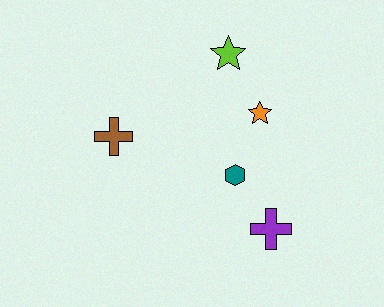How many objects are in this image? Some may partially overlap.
There are 5 objects.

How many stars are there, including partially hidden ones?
There are 2 stars.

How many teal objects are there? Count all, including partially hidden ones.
There is 1 teal object.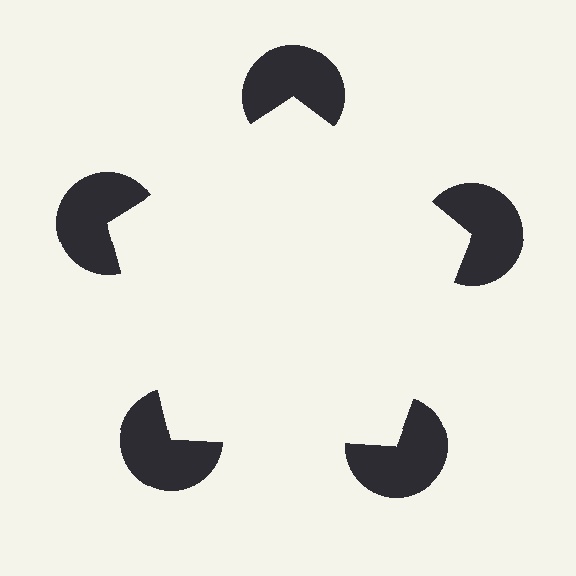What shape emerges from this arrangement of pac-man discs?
An illusory pentagon — its edges are inferred from the aligned wedge cuts in the pac-man discs, not physically drawn.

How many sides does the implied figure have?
5 sides.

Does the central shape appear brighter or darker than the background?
It typically appears slightly brighter than the background, even though no actual brightness change is drawn.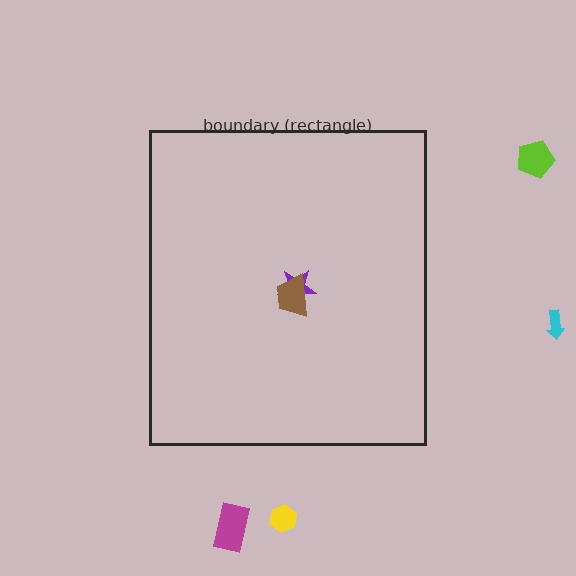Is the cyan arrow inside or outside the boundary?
Outside.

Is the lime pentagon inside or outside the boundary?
Outside.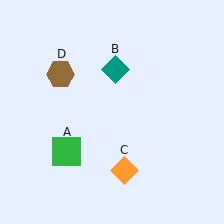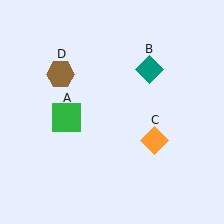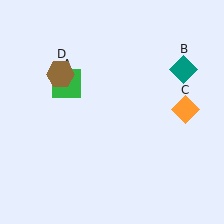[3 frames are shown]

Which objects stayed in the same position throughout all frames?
Brown hexagon (object D) remained stationary.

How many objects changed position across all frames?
3 objects changed position: green square (object A), teal diamond (object B), orange diamond (object C).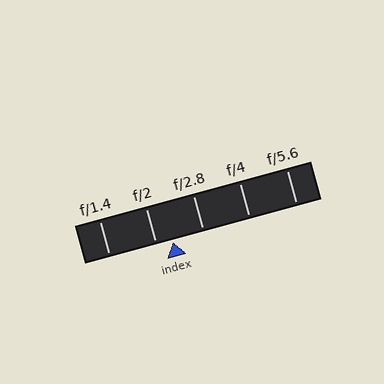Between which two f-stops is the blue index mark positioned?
The index mark is between f/2 and f/2.8.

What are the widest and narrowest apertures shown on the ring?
The widest aperture shown is f/1.4 and the narrowest is f/5.6.